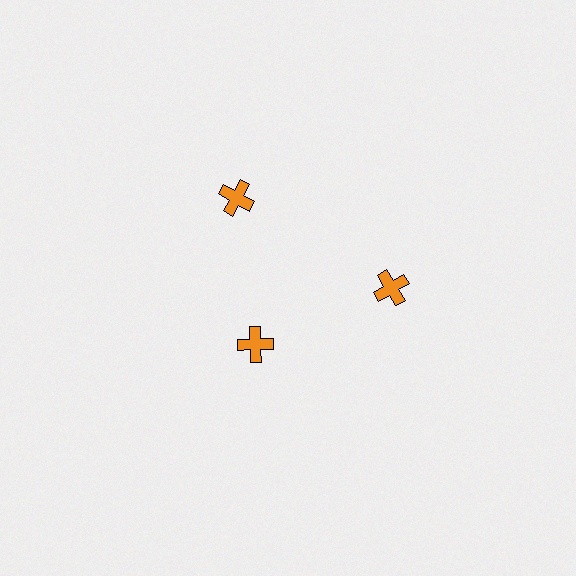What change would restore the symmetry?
The symmetry would be restored by moving it outward, back onto the ring so that all 3 crosses sit at equal angles and equal distance from the center.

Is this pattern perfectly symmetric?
No. The 3 orange crosses are arranged in a ring, but one element near the 7 o'clock position is pulled inward toward the center, breaking the 3-fold rotational symmetry.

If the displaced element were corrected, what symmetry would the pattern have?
It would have 3-fold rotational symmetry — the pattern would map onto itself every 120 degrees.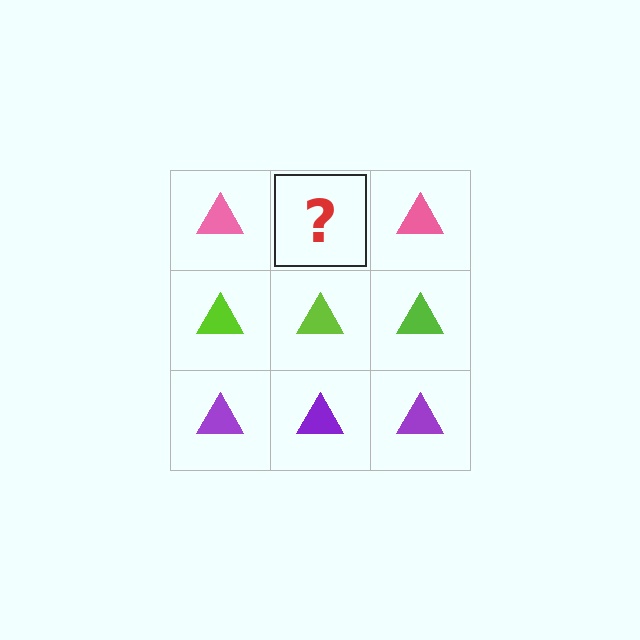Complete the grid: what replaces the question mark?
The question mark should be replaced with a pink triangle.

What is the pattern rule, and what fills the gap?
The rule is that each row has a consistent color. The gap should be filled with a pink triangle.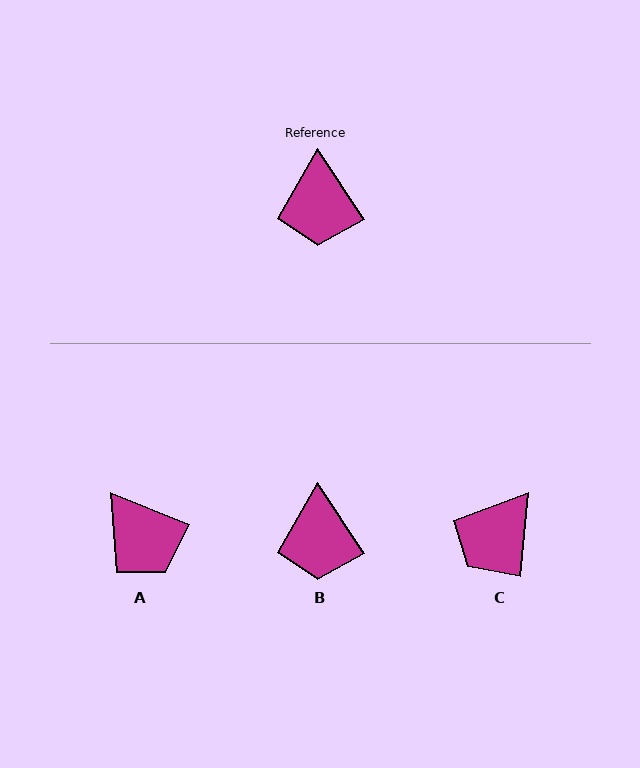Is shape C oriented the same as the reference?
No, it is off by about 39 degrees.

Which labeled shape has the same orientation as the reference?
B.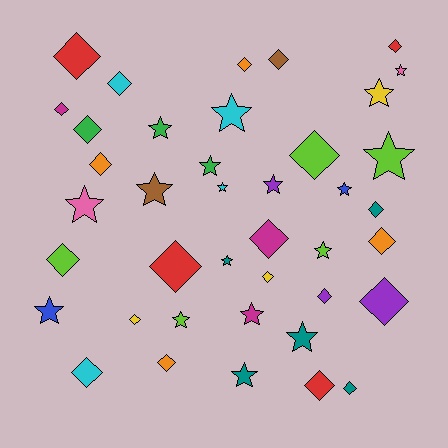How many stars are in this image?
There are 18 stars.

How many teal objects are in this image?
There are 5 teal objects.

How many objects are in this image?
There are 40 objects.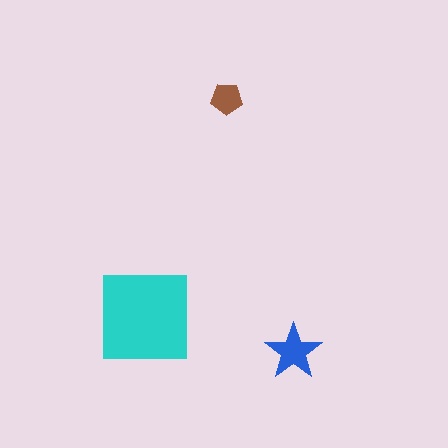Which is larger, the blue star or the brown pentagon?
The blue star.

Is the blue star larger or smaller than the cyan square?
Smaller.